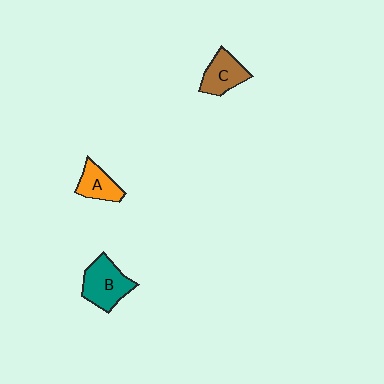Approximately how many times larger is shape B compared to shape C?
Approximately 1.3 times.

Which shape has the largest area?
Shape B (teal).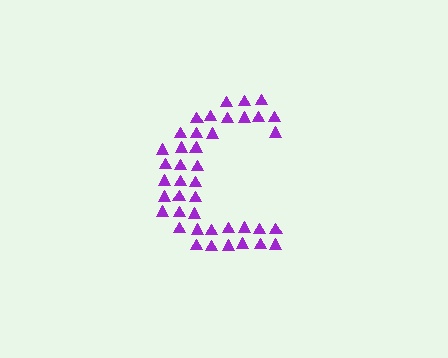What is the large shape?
The large shape is the letter C.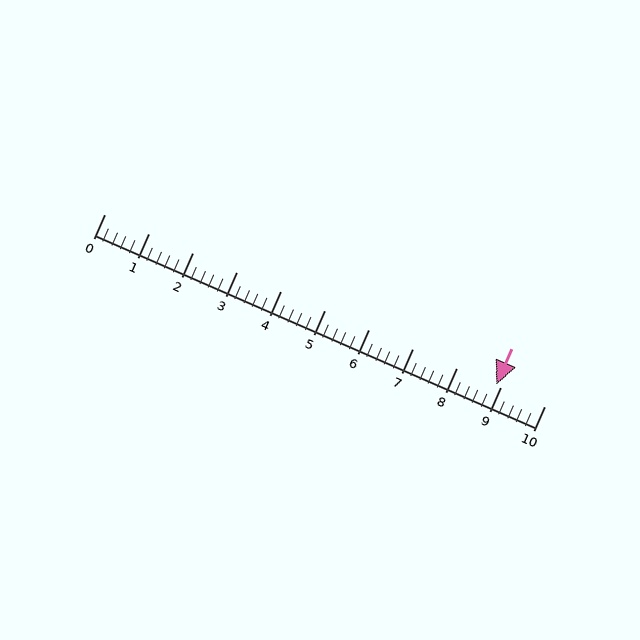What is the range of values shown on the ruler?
The ruler shows values from 0 to 10.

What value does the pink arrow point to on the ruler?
The pink arrow points to approximately 8.9.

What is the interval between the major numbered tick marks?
The major tick marks are spaced 1 units apart.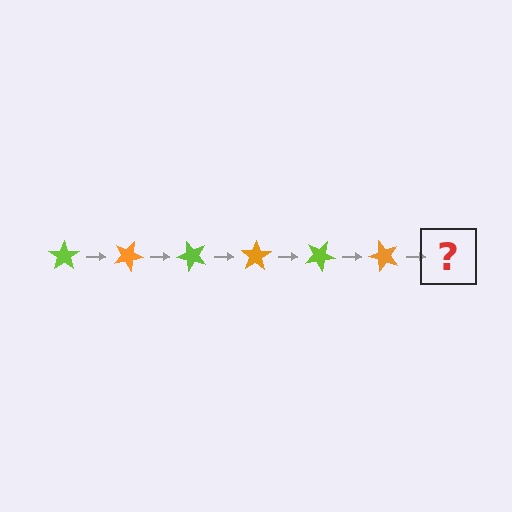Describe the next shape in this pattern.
It should be a lime star, rotated 150 degrees from the start.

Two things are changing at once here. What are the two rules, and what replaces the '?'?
The two rules are that it rotates 25 degrees each step and the color cycles through lime and orange. The '?' should be a lime star, rotated 150 degrees from the start.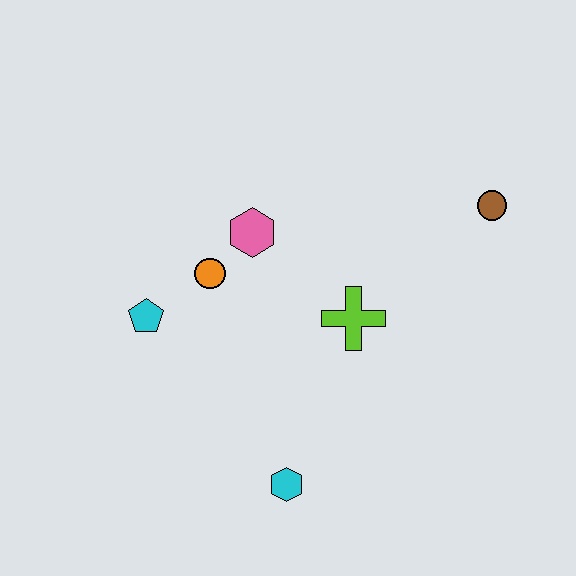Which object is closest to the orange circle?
The pink hexagon is closest to the orange circle.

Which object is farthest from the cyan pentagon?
The brown circle is farthest from the cyan pentagon.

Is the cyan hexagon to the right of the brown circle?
No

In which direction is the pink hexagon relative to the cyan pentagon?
The pink hexagon is to the right of the cyan pentagon.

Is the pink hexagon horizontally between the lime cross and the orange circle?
Yes